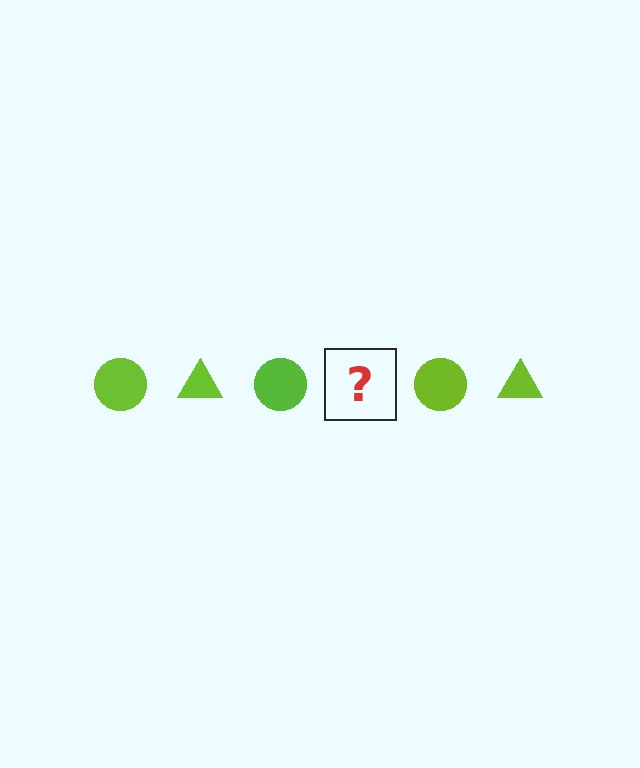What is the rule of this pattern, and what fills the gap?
The rule is that the pattern cycles through circle, triangle shapes in lime. The gap should be filled with a lime triangle.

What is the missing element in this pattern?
The missing element is a lime triangle.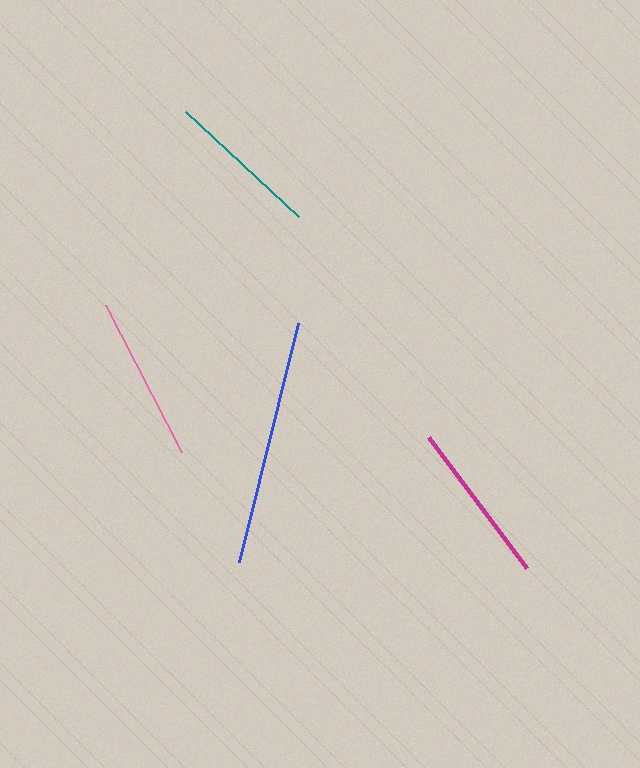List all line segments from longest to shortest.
From longest to shortest: blue, pink, magenta, teal.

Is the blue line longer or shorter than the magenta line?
The blue line is longer than the magenta line.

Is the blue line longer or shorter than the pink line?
The blue line is longer than the pink line.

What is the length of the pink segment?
The pink segment is approximately 165 pixels long.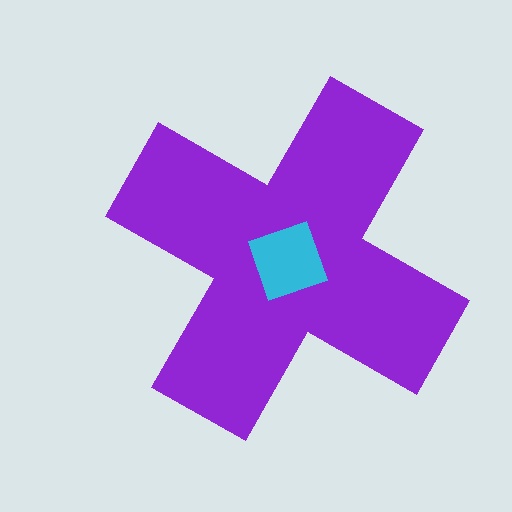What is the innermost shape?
The cyan square.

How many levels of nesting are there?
2.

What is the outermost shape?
The purple cross.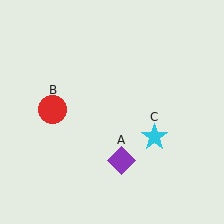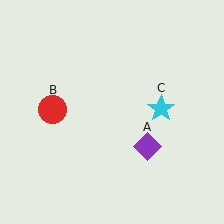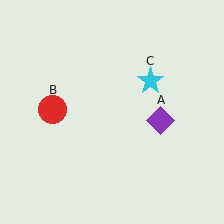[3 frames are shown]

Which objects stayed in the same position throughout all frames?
Red circle (object B) remained stationary.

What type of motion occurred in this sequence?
The purple diamond (object A), cyan star (object C) rotated counterclockwise around the center of the scene.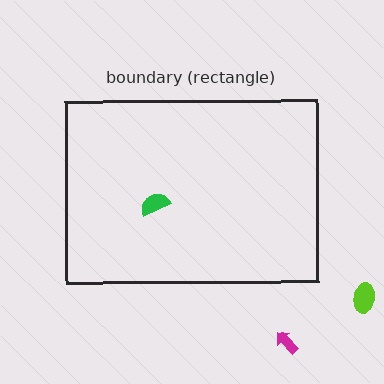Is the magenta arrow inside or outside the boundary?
Outside.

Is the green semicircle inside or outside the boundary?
Inside.